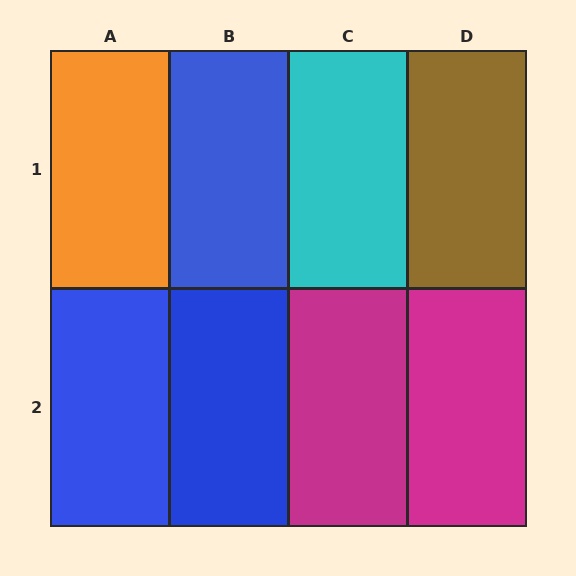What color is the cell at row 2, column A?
Blue.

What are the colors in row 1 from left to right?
Orange, blue, cyan, brown.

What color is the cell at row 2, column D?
Magenta.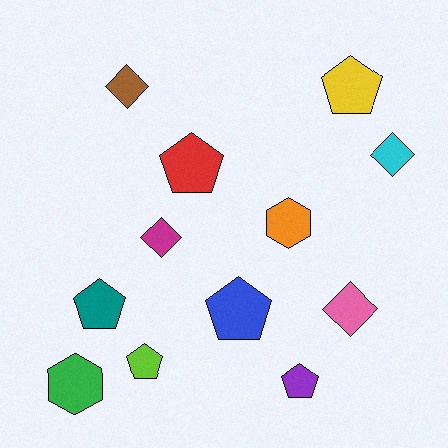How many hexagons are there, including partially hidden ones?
There are 2 hexagons.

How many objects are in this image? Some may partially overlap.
There are 12 objects.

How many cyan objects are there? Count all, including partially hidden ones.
There is 1 cyan object.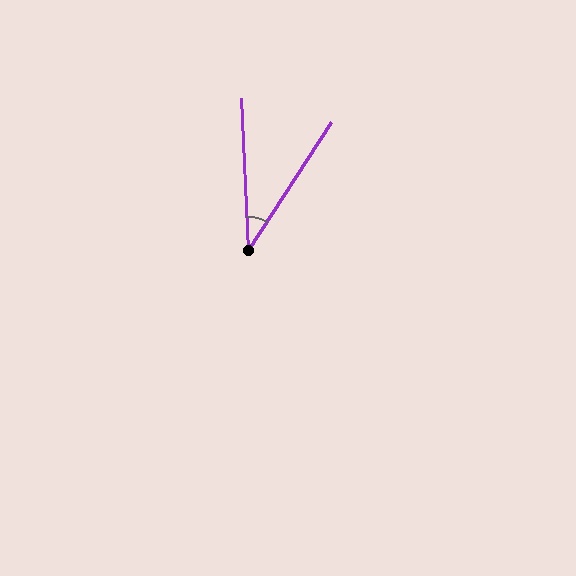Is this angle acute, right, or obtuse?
It is acute.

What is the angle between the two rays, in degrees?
Approximately 36 degrees.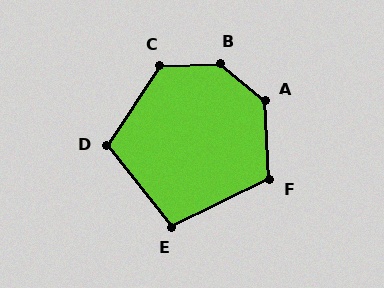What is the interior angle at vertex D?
Approximately 108 degrees (obtuse).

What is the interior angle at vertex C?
Approximately 125 degrees (obtuse).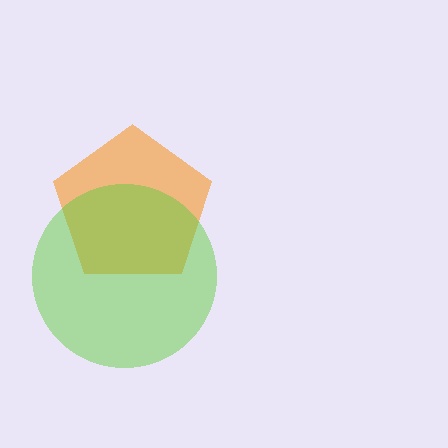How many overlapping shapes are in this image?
There are 2 overlapping shapes in the image.